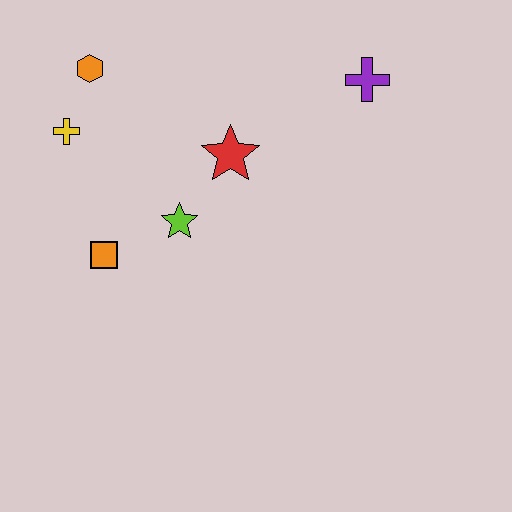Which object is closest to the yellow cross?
The orange hexagon is closest to the yellow cross.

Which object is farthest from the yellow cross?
The purple cross is farthest from the yellow cross.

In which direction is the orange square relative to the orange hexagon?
The orange square is below the orange hexagon.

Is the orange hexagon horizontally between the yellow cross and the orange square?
Yes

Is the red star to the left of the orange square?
No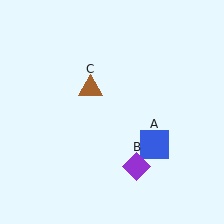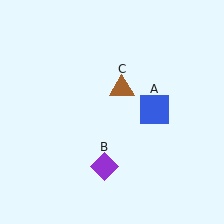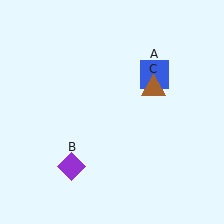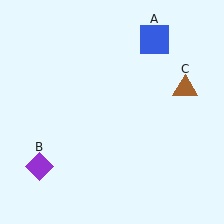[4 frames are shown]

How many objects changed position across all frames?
3 objects changed position: blue square (object A), purple diamond (object B), brown triangle (object C).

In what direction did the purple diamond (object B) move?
The purple diamond (object B) moved left.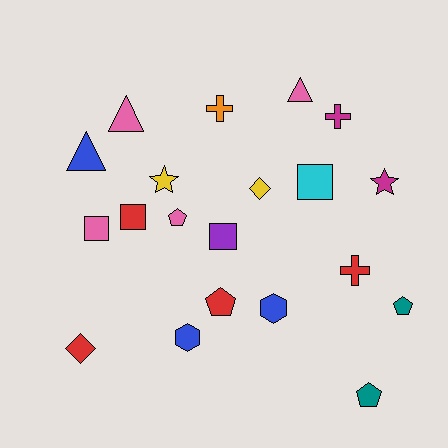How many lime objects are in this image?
There are no lime objects.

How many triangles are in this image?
There are 3 triangles.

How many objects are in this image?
There are 20 objects.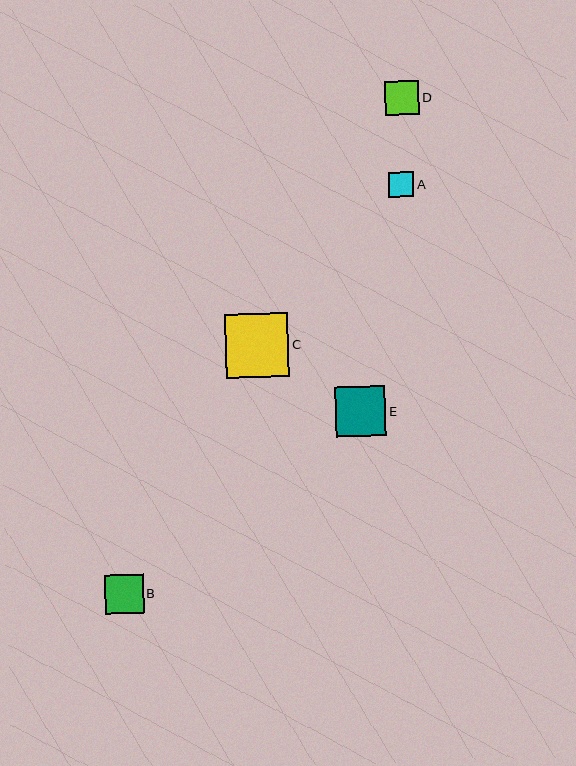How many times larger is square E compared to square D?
Square E is approximately 1.5 times the size of square D.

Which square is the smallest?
Square A is the smallest with a size of approximately 26 pixels.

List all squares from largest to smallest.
From largest to smallest: C, E, B, D, A.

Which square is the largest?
Square C is the largest with a size of approximately 63 pixels.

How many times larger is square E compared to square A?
Square E is approximately 2.0 times the size of square A.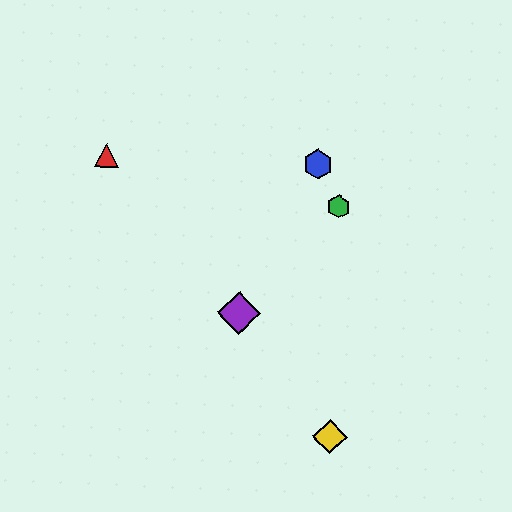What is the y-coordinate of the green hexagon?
The green hexagon is at y≈207.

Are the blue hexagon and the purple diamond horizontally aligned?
No, the blue hexagon is at y≈164 and the purple diamond is at y≈313.